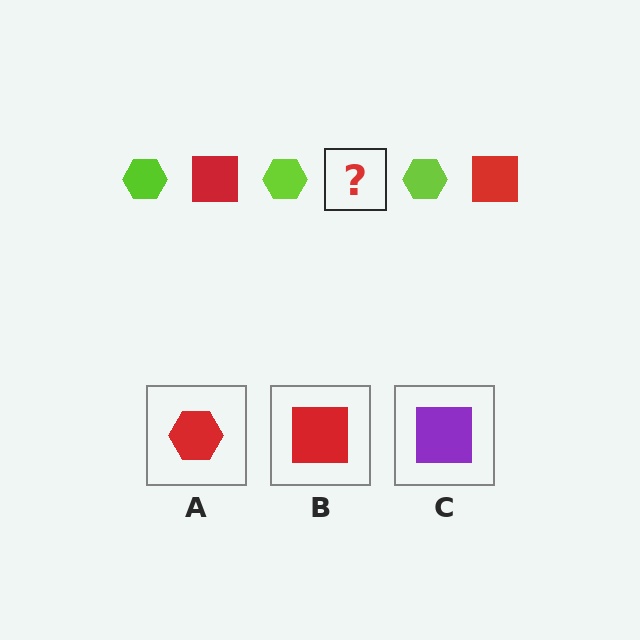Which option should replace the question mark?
Option B.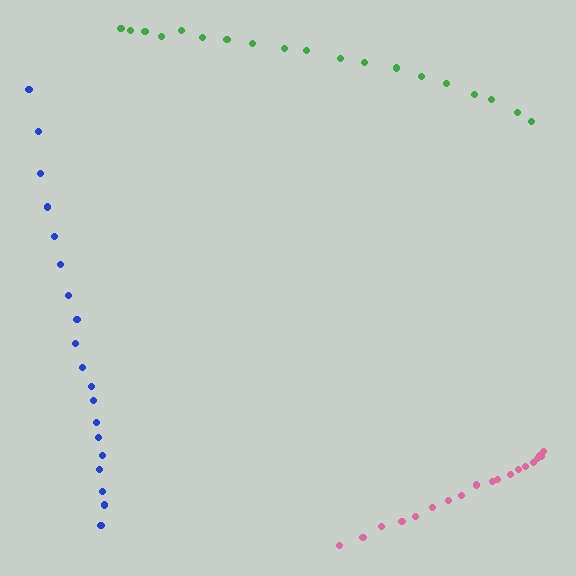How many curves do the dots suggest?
There are 3 distinct paths.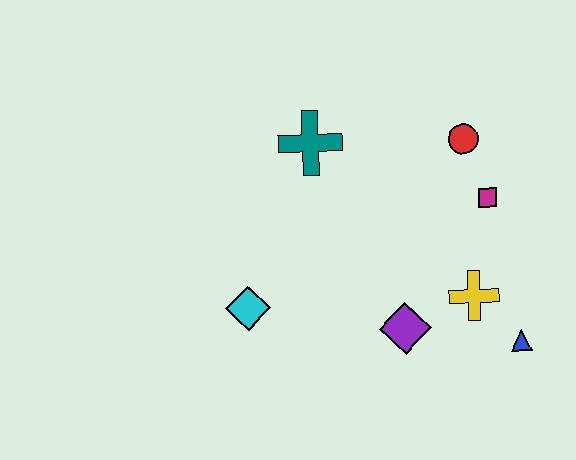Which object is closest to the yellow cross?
The blue triangle is closest to the yellow cross.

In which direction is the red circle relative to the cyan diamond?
The red circle is to the right of the cyan diamond.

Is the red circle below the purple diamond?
No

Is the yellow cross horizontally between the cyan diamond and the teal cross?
No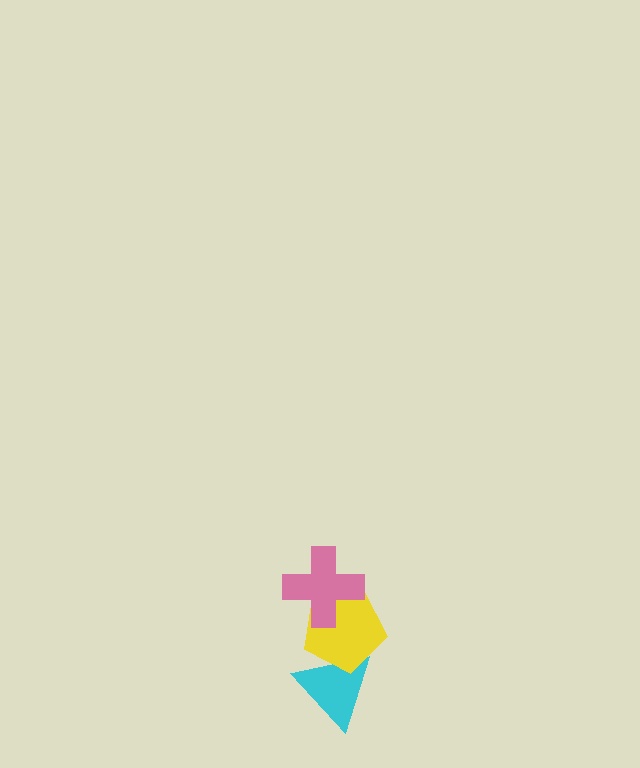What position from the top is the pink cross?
The pink cross is 1st from the top.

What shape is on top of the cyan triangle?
The yellow pentagon is on top of the cyan triangle.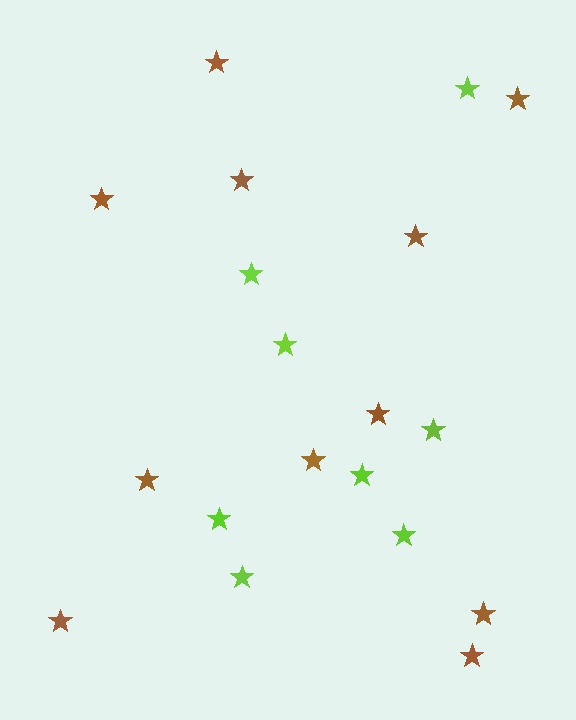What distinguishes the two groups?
There are 2 groups: one group of lime stars (8) and one group of brown stars (11).